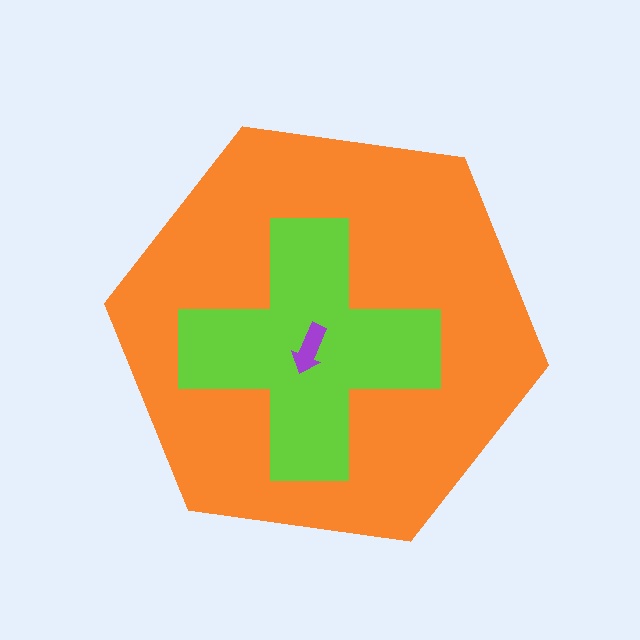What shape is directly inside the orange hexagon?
The lime cross.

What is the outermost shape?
The orange hexagon.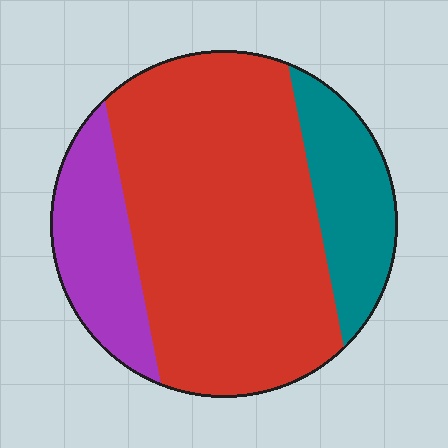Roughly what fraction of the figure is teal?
Teal takes up about one sixth (1/6) of the figure.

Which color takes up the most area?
Red, at roughly 65%.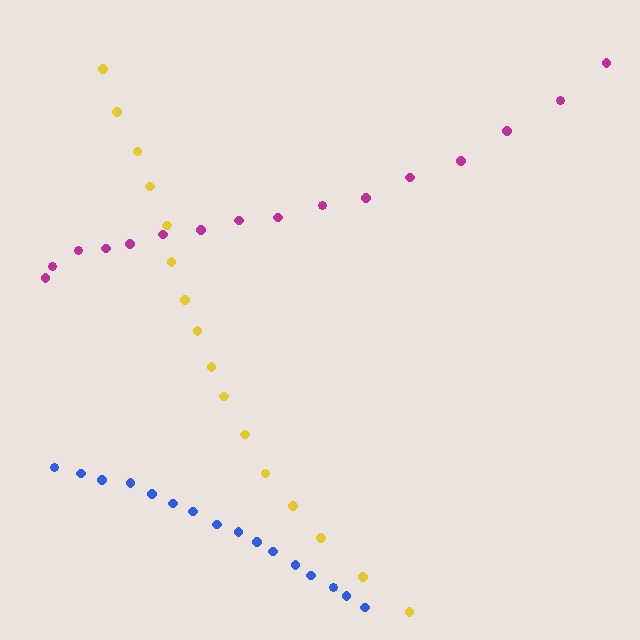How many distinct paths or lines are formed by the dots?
There are 3 distinct paths.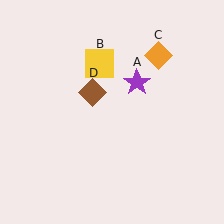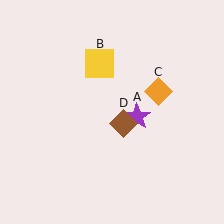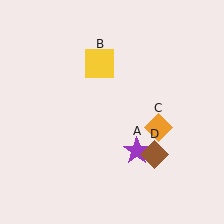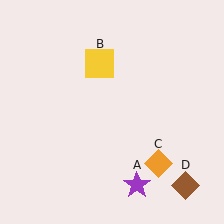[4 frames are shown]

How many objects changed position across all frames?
3 objects changed position: purple star (object A), orange diamond (object C), brown diamond (object D).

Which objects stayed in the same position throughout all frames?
Yellow square (object B) remained stationary.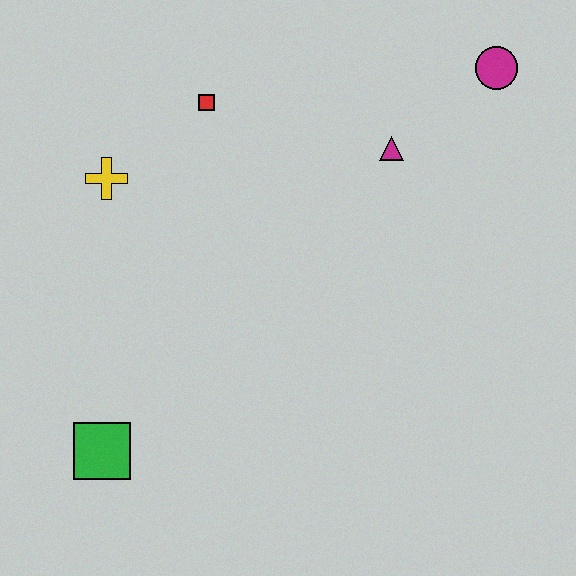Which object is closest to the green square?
The yellow cross is closest to the green square.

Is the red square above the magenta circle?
No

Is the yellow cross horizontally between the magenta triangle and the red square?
No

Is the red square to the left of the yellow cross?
No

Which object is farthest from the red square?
The green square is farthest from the red square.